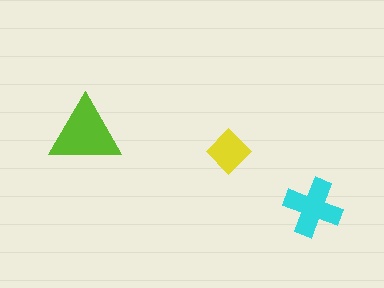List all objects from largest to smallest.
The lime triangle, the cyan cross, the yellow diamond.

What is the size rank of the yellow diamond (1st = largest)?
3rd.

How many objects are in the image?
There are 3 objects in the image.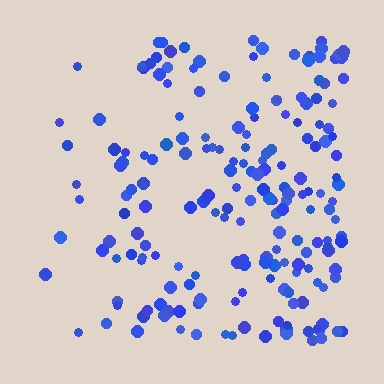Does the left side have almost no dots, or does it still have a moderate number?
Still a moderate number, just noticeably fewer than the right.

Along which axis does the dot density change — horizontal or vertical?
Horizontal.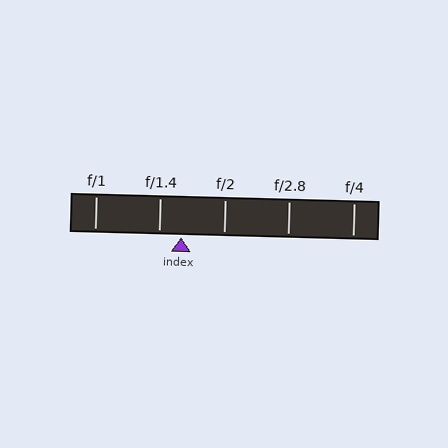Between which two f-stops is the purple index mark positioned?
The index mark is between f/1.4 and f/2.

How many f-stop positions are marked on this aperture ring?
There are 5 f-stop positions marked.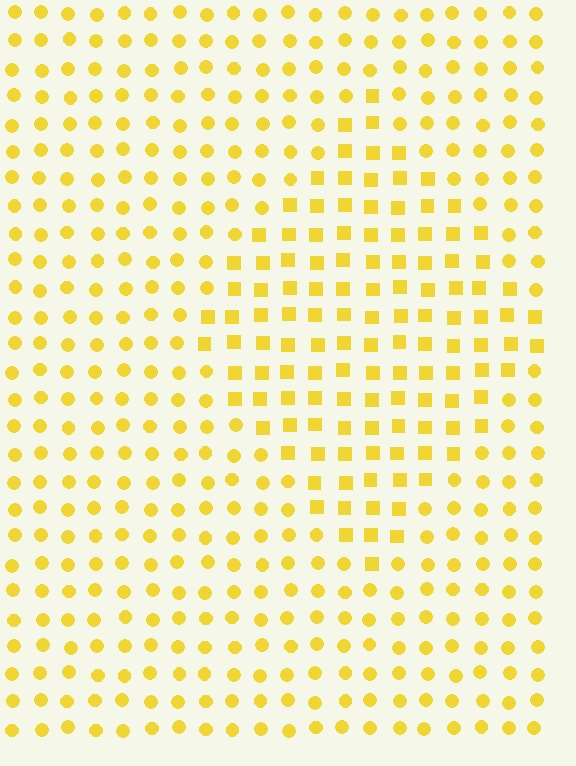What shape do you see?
I see a diamond.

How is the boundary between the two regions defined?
The boundary is defined by a change in element shape: squares inside vs. circles outside. All elements share the same color and spacing.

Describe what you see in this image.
The image is filled with small yellow elements arranged in a uniform grid. A diamond-shaped region contains squares, while the surrounding area contains circles. The boundary is defined purely by the change in element shape.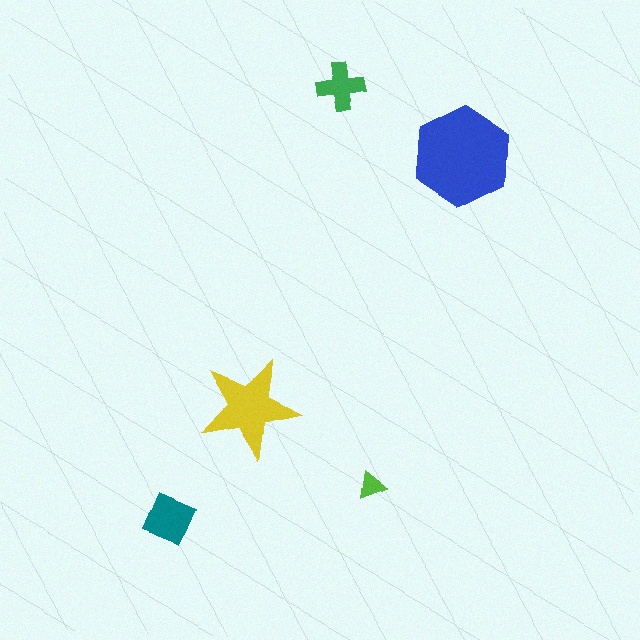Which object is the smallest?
The lime triangle.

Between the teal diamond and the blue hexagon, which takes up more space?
The blue hexagon.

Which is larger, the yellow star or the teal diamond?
The yellow star.